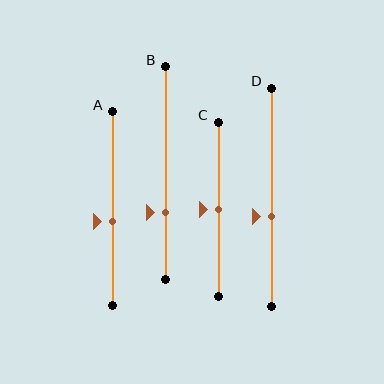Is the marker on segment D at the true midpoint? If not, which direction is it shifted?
No, the marker on segment D is shifted downward by about 9% of the segment length.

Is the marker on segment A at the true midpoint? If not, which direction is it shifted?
No, the marker on segment A is shifted downward by about 7% of the segment length.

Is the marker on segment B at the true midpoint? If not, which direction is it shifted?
No, the marker on segment B is shifted downward by about 18% of the segment length.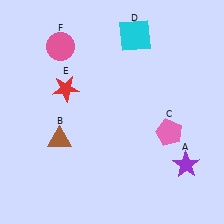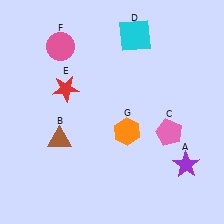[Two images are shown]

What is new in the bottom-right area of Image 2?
An orange hexagon (G) was added in the bottom-right area of Image 2.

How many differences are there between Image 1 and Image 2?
There is 1 difference between the two images.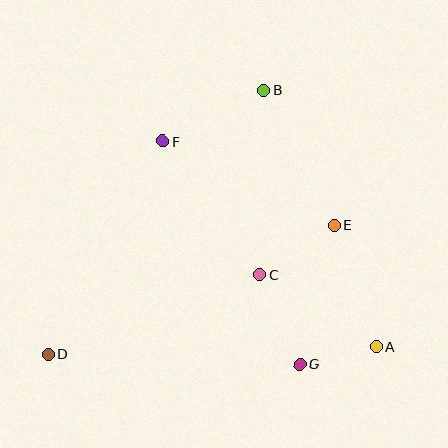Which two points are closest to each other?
Points A and G are closest to each other.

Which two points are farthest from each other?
Points B and D are farthest from each other.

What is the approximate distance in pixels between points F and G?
The distance between F and G is approximately 262 pixels.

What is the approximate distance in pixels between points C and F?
The distance between C and F is approximately 165 pixels.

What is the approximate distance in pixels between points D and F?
The distance between D and F is approximately 241 pixels.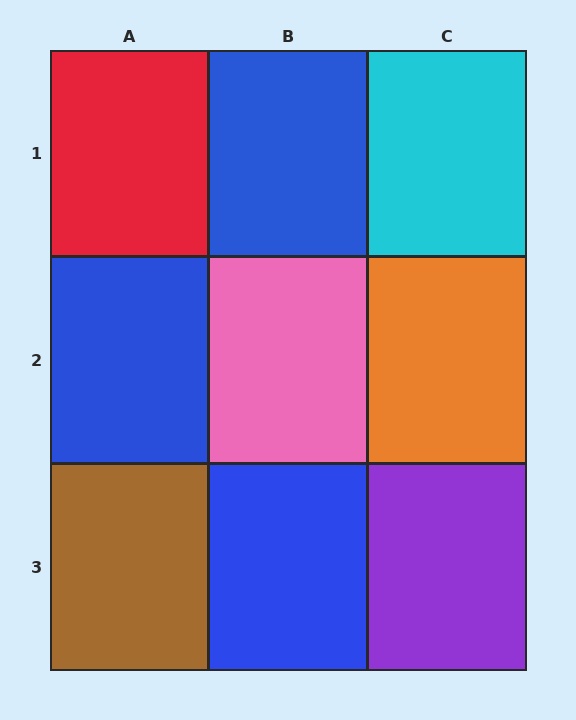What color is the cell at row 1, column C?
Cyan.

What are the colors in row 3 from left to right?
Brown, blue, purple.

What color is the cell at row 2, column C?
Orange.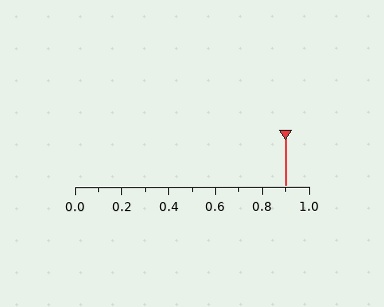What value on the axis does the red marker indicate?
The marker indicates approximately 0.9.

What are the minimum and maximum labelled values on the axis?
The axis runs from 0.0 to 1.0.